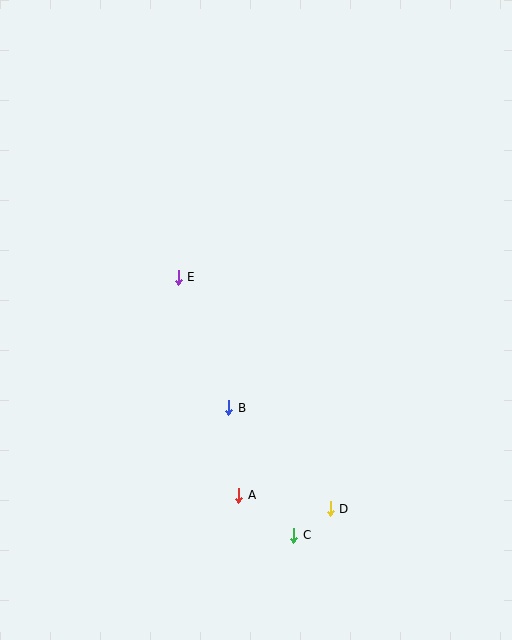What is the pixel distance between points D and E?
The distance between D and E is 277 pixels.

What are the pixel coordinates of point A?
Point A is at (239, 495).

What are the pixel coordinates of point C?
Point C is at (294, 535).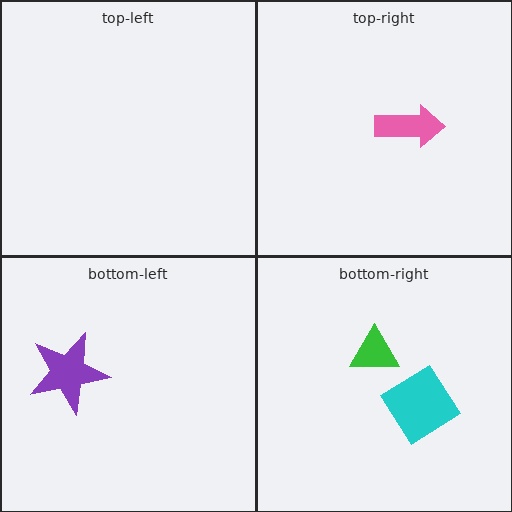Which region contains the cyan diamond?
The bottom-right region.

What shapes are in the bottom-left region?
The purple star.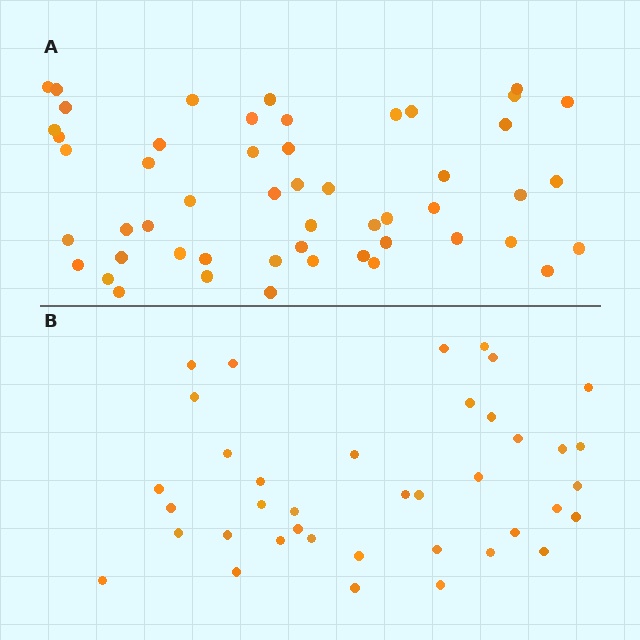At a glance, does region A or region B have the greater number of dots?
Region A (the top region) has more dots.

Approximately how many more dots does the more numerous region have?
Region A has approximately 15 more dots than region B.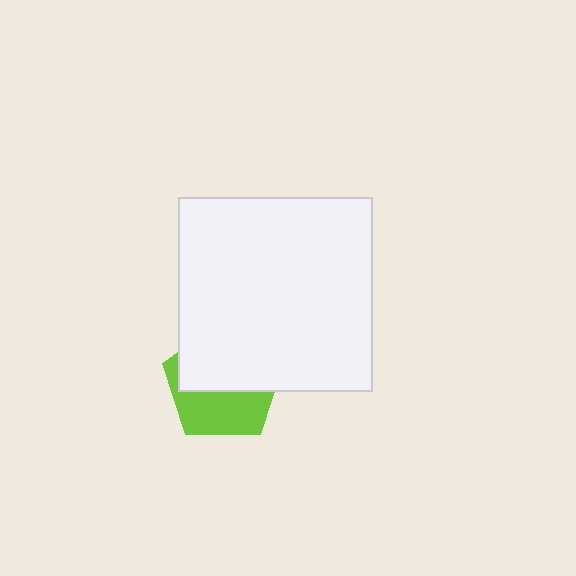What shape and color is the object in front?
The object in front is a white square.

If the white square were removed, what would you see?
You would see the complete lime pentagon.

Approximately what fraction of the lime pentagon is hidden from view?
Roughly 56% of the lime pentagon is hidden behind the white square.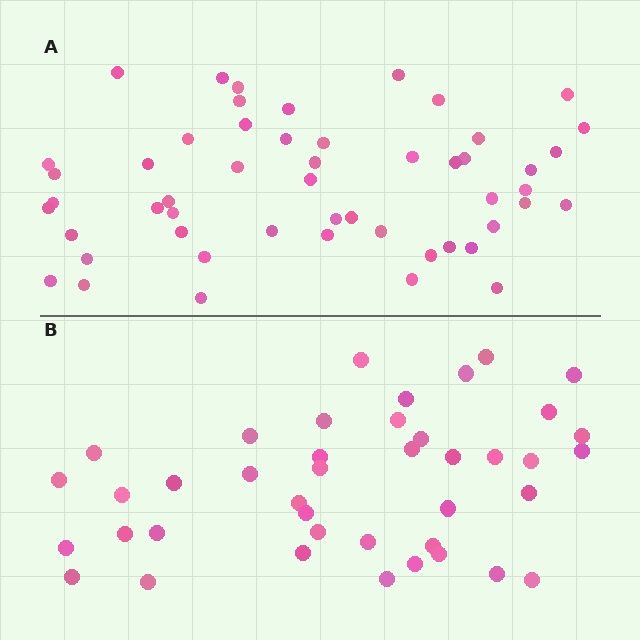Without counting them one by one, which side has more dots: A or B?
Region A (the top region) has more dots.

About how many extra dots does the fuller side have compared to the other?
Region A has roughly 12 or so more dots than region B.